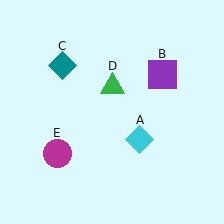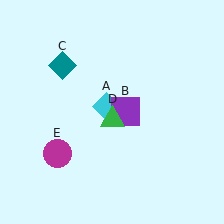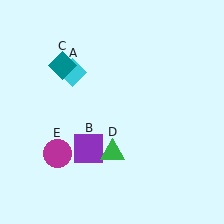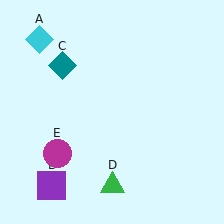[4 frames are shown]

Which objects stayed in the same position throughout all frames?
Teal diamond (object C) and magenta circle (object E) remained stationary.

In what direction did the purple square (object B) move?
The purple square (object B) moved down and to the left.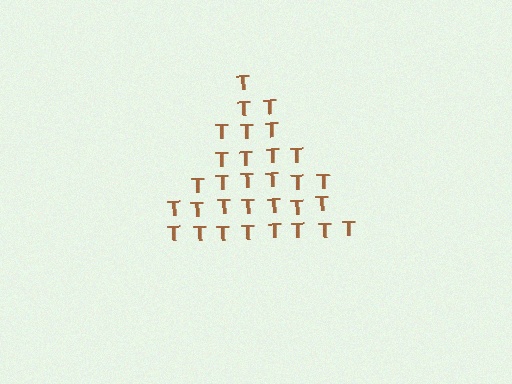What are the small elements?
The small elements are letter T's.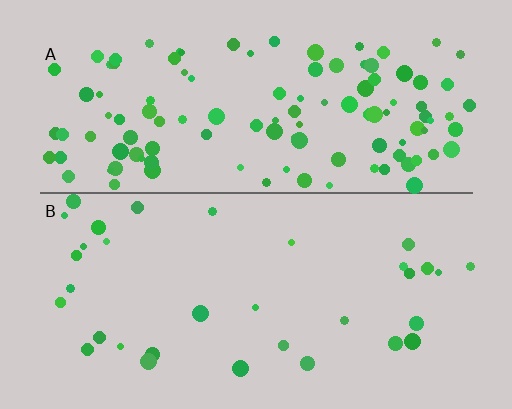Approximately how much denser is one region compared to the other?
Approximately 3.5× — region A over region B.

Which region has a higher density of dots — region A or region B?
A (the top).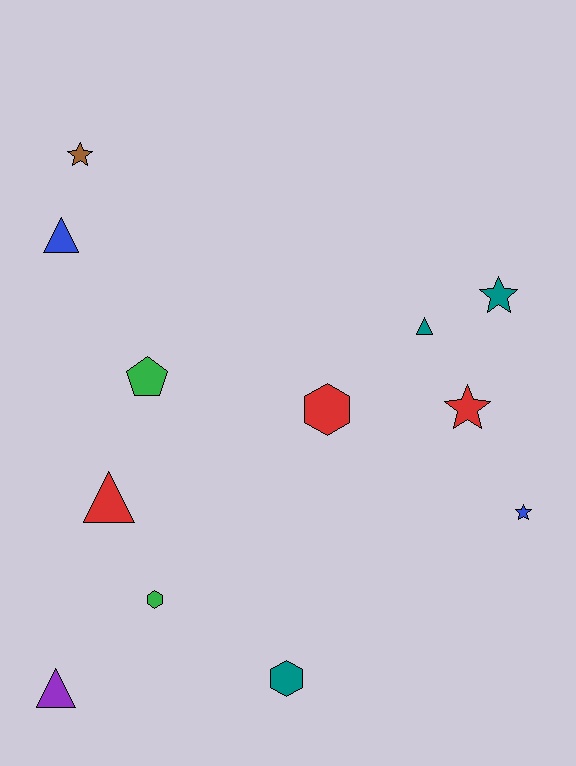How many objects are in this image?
There are 12 objects.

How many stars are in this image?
There are 4 stars.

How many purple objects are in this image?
There is 1 purple object.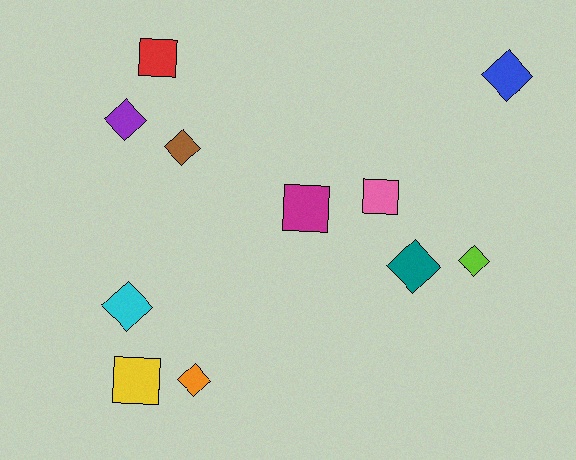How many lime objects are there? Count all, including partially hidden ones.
There is 1 lime object.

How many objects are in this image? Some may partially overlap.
There are 11 objects.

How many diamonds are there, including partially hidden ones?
There are 7 diamonds.